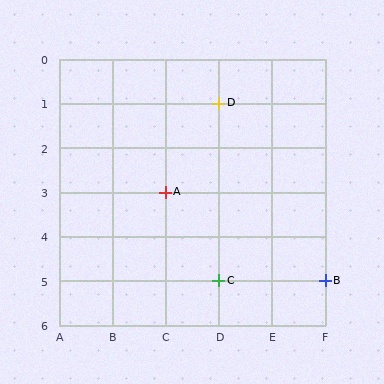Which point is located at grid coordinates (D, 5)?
Point C is at (D, 5).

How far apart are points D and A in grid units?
Points D and A are 1 column and 2 rows apart (about 2.2 grid units diagonally).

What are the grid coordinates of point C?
Point C is at grid coordinates (D, 5).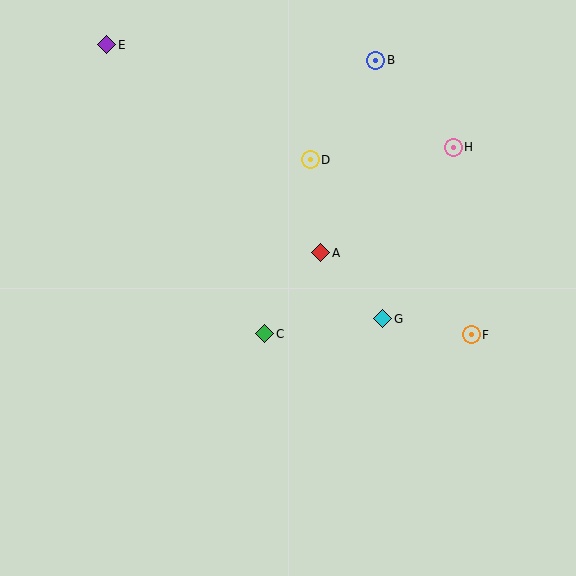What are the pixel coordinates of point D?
Point D is at (310, 160).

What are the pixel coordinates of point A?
Point A is at (321, 253).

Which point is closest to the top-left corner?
Point E is closest to the top-left corner.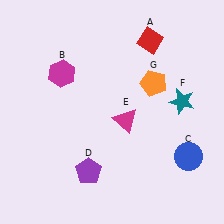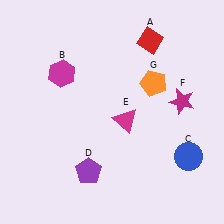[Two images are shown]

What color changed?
The star (F) changed from teal in Image 1 to magenta in Image 2.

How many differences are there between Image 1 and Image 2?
There is 1 difference between the two images.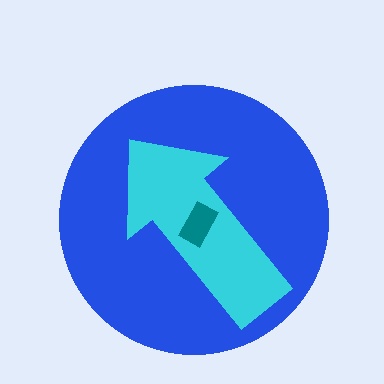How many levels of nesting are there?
3.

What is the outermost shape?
The blue circle.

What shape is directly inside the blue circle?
The cyan arrow.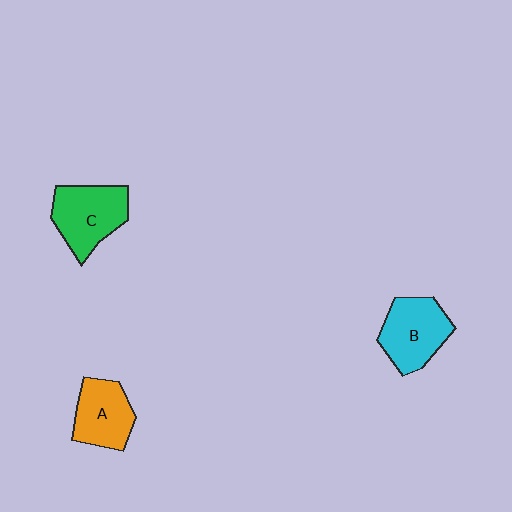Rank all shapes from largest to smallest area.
From largest to smallest: C (green), B (cyan), A (orange).